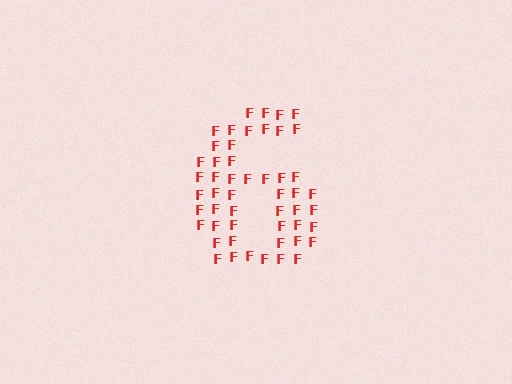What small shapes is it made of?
It is made of small letter F's.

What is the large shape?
The large shape is the digit 6.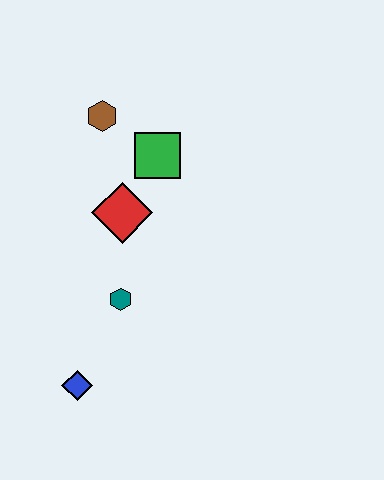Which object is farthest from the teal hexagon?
The brown hexagon is farthest from the teal hexagon.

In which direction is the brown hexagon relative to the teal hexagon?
The brown hexagon is above the teal hexagon.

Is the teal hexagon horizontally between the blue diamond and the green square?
Yes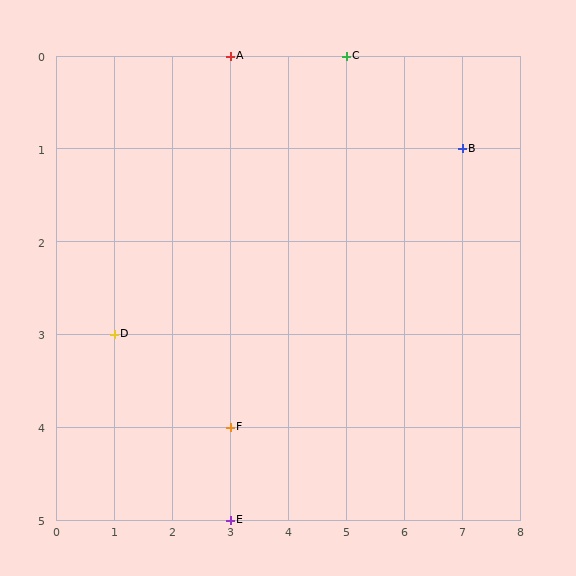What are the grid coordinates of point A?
Point A is at grid coordinates (3, 0).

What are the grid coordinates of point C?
Point C is at grid coordinates (5, 0).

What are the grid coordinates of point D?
Point D is at grid coordinates (1, 3).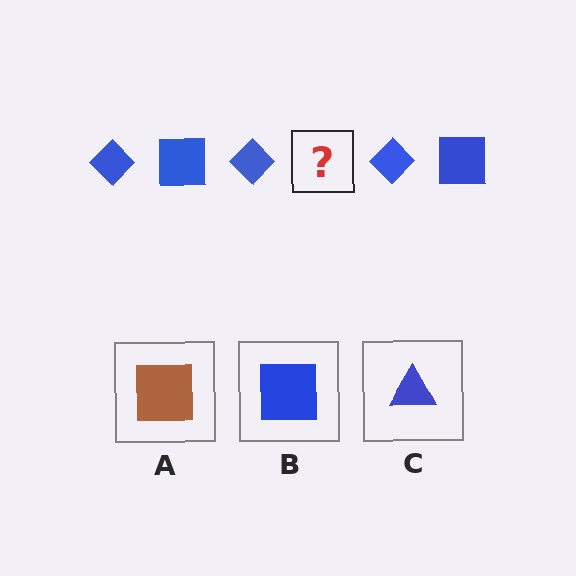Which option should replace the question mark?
Option B.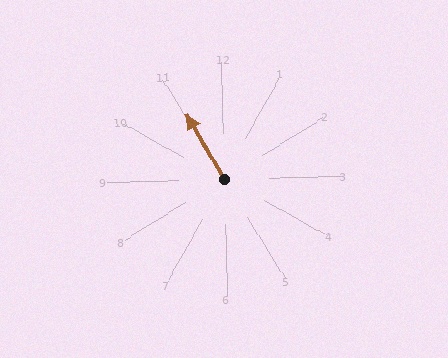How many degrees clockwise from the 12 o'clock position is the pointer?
Approximately 331 degrees.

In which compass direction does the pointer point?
Northwest.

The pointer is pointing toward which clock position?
Roughly 11 o'clock.